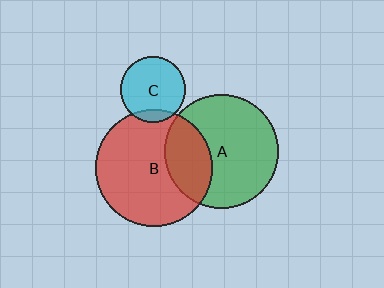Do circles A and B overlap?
Yes.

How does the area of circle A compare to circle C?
Approximately 3.0 times.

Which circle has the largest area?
Circle B (red).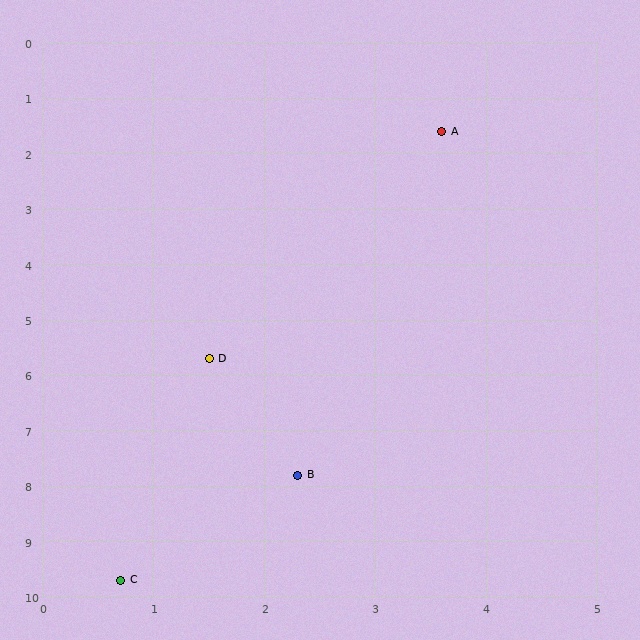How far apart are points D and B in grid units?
Points D and B are about 2.2 grid units apart.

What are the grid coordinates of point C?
Point C is at approximately (0.7, 9.7).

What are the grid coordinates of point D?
Point D is at approximately (1.5, 5.7).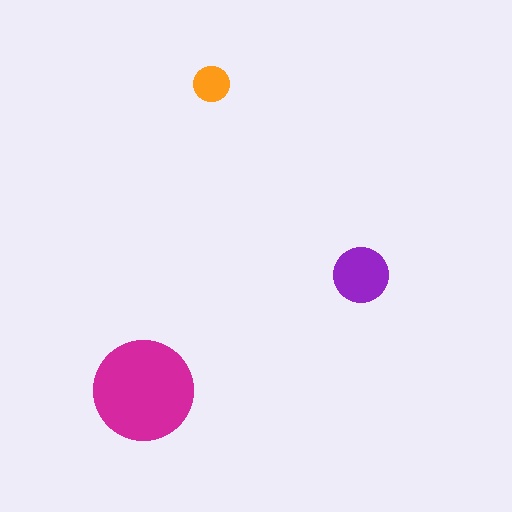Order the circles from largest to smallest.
the magenta one, the purple one, the orange one.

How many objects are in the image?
There are 3 objects in the image.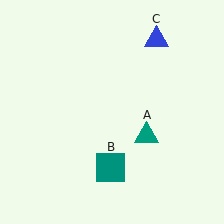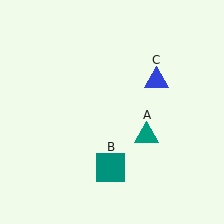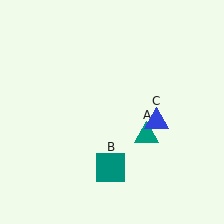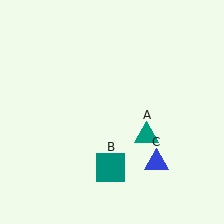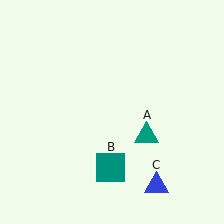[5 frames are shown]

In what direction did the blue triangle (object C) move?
The blue triangle (object C) moved down.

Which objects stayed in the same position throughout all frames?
Teal triangle (object A) and teal square (object B) remained stationary.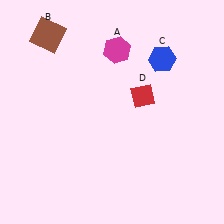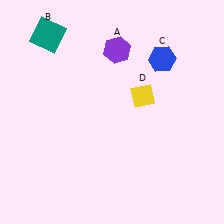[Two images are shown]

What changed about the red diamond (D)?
In Image 1, D is red. In Image 2, it changed to yellow.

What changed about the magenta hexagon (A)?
In Image 1, A is magenta. In Image 2, it changed to purple.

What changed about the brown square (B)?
In Image 1, B is brown. In Image 2, it changed to teal.